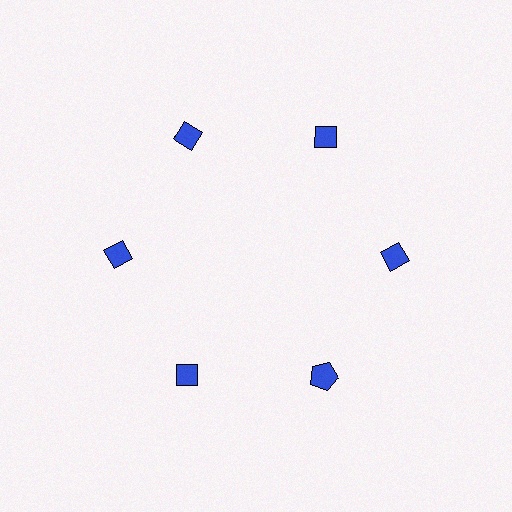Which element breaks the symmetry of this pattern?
The blue pentagon at roughly the 5 o'clock position breaks the symmetry. All other shapes are blue diamonds.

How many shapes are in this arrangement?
There are 6 shapes arranged in a ring pattern.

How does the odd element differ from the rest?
It has a different shape: pentagon instead of diamond.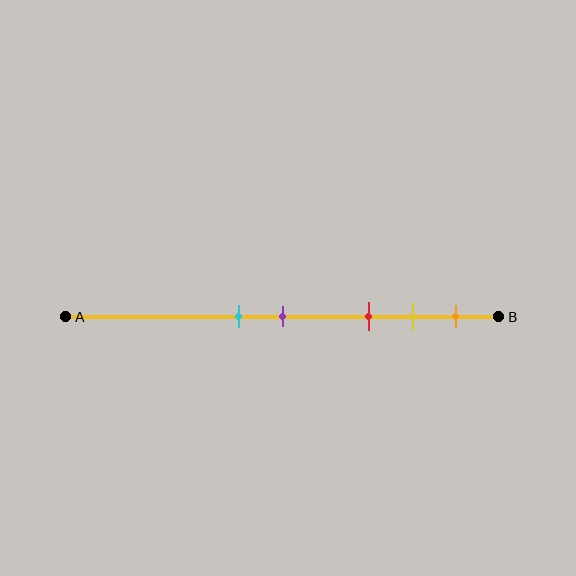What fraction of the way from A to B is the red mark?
The red mark is approximately 70% (0.7) of the way from A to B.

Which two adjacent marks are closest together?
The cyan and purple marks are the closest adjacent pair.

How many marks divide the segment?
There are 5 marks dividing the segment.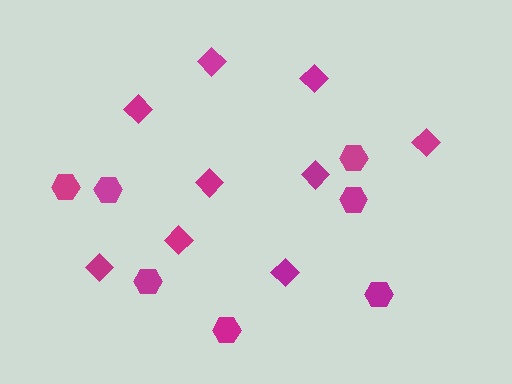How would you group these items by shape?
There are 2 groups: one group of diamonds (9) and one group of hexagons (7).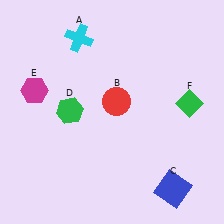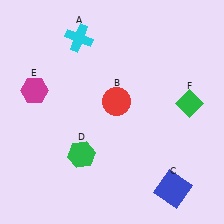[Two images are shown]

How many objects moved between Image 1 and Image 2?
1 object moved between the two images.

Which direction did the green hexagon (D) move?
The green hexagon (D) moved down.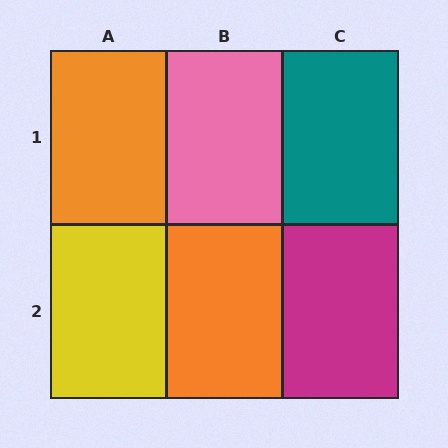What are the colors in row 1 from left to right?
Orange, pink, teal.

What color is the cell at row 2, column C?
Magenta.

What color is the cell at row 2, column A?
Yellow.